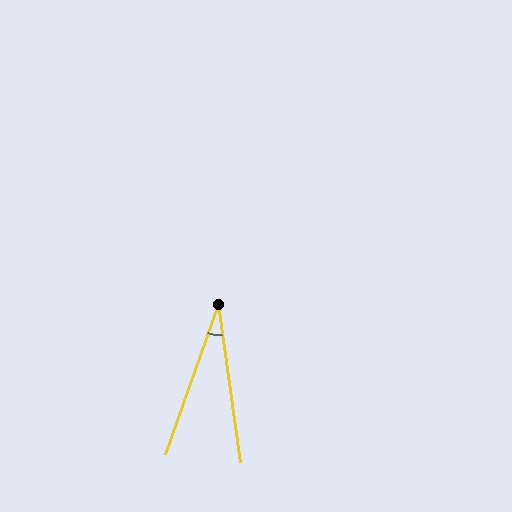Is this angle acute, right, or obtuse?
It is acute.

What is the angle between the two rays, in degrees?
Approximately 27 degrees.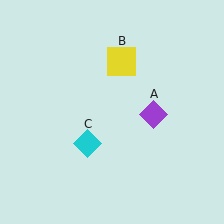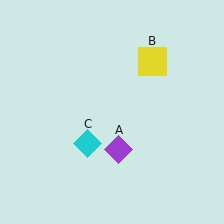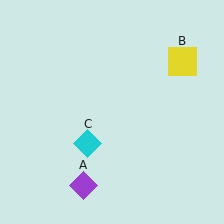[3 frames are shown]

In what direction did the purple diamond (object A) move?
The purple diamond (object A) moved down and to the left.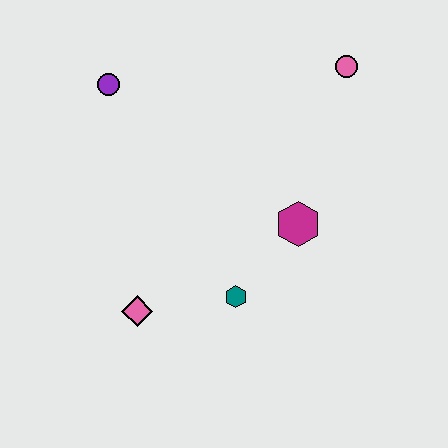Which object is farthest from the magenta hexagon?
The purple circle is farthest from the magenta hexagon.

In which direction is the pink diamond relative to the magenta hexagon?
The pink diamond is to the left of the magenta hexagon.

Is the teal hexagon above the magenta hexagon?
No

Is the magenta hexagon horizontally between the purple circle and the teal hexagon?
No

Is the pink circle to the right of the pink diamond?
Yes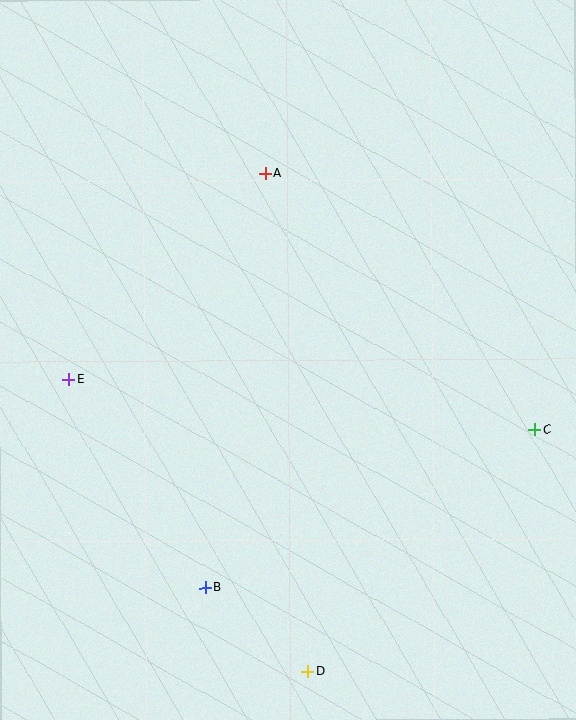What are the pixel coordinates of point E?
Point E is at (69, 379).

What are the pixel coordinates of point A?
Point A is at (265, 174).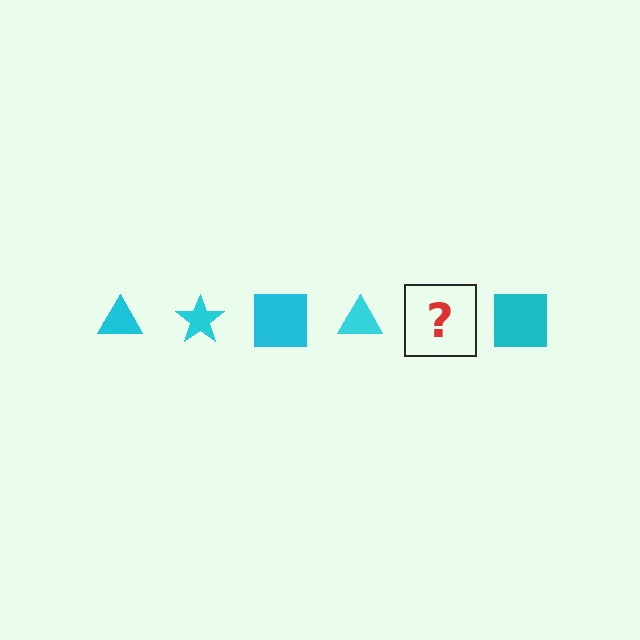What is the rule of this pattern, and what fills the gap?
The rule is that the pattern cycles through triangle, star, square shapes in cyan. The gap should be filled with a cyan star.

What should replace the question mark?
The question mark should be replaced with a cyan star.